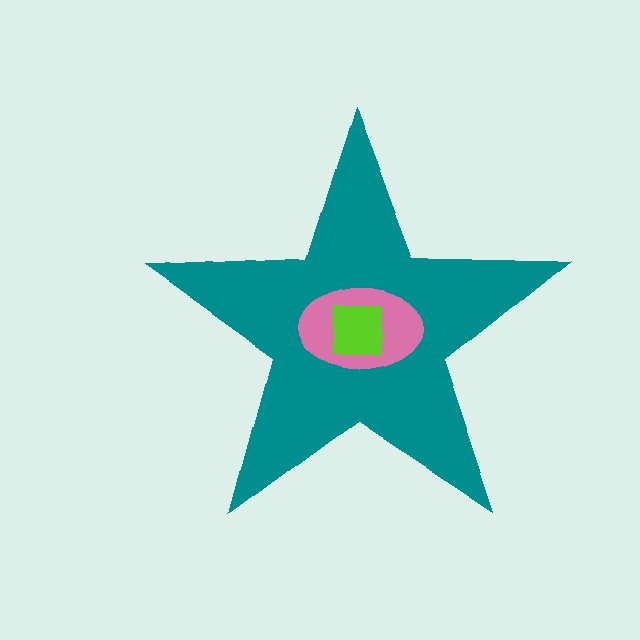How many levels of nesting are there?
3.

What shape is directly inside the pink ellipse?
The lime square.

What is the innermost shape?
The lime square.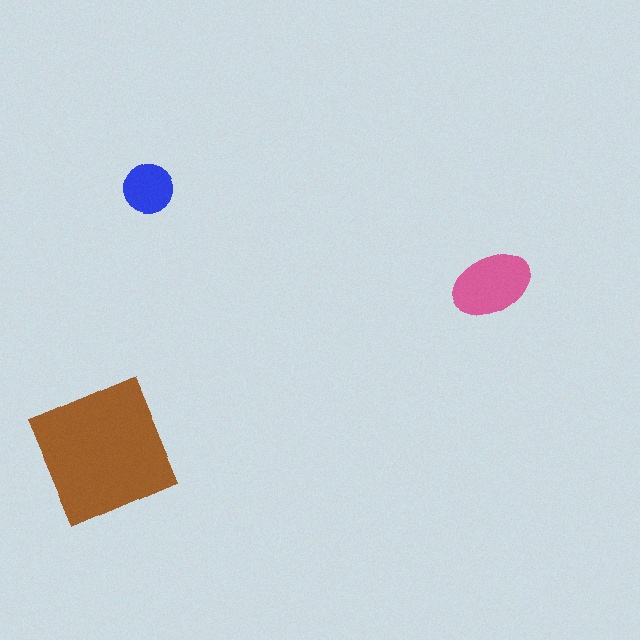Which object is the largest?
The brown square.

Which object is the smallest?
The blue circle.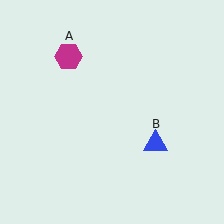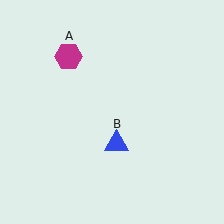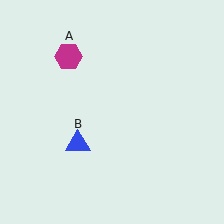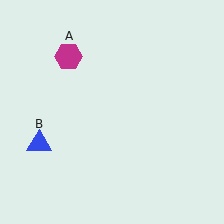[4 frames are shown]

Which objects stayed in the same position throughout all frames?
Magenta hexagon (object A) remained stationary.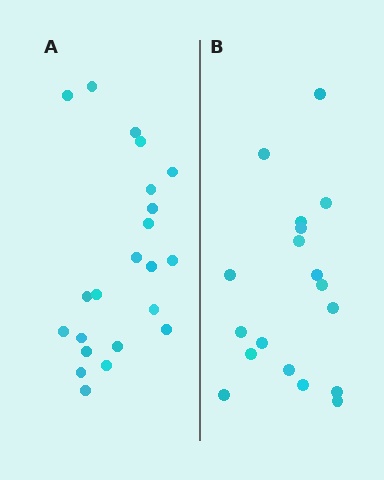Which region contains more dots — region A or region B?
Region A (the left region) has more dots.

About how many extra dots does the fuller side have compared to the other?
Region A has about 4 more dots than region B.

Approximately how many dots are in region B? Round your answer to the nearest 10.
About 20 dots. (The exact count is 18, which rounds to 20.)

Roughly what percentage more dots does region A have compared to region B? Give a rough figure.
About 20% more.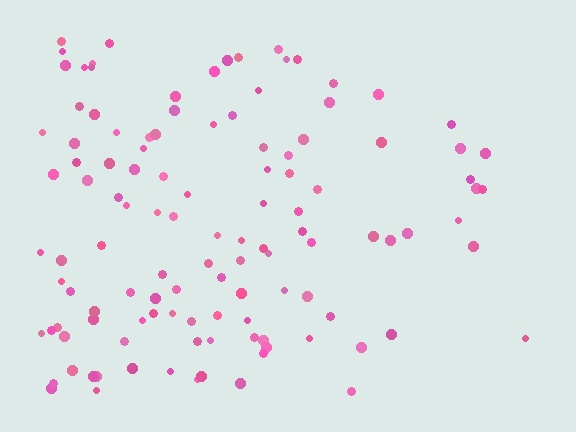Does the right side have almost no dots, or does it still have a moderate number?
Still a moderate number, just noticeably fewer than the left.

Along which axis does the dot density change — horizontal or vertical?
Horizontal.